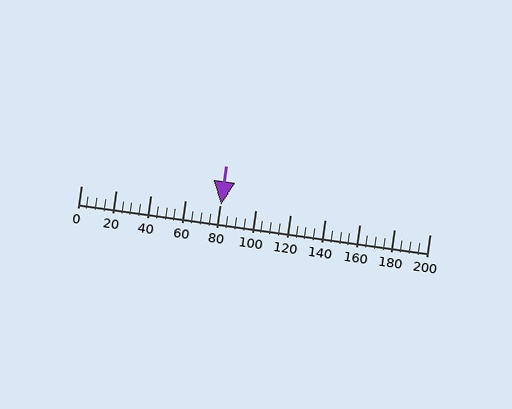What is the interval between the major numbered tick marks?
The major tick marks are spaced 20 units apart.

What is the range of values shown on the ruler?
The ruler shows values from 0 to 200.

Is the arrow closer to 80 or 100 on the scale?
The arrow is closer to 80.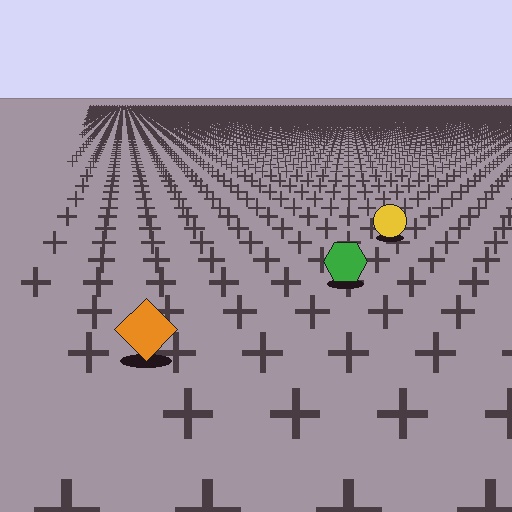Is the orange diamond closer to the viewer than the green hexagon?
Yes. The orange diamond is closer — you can tell from the texture gradient: the ground texture is coarser near it.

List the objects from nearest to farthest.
From nearest to farthest: the orange diamond, the green hexagon, the yellow circle.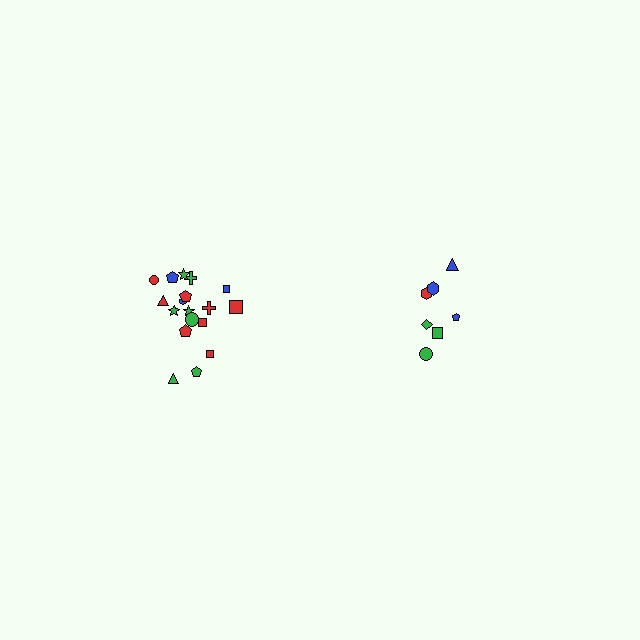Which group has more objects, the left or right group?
The left group.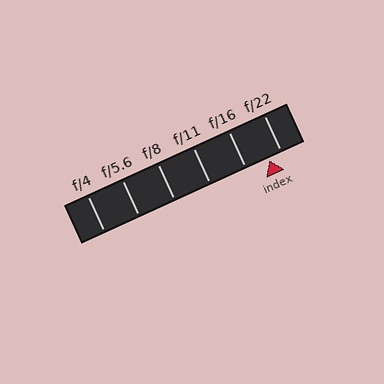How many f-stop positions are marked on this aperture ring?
There are 6 f-stop positions marked.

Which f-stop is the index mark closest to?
The index mark is closest to f/22.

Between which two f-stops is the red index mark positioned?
The index mark is between f/16 and f/22.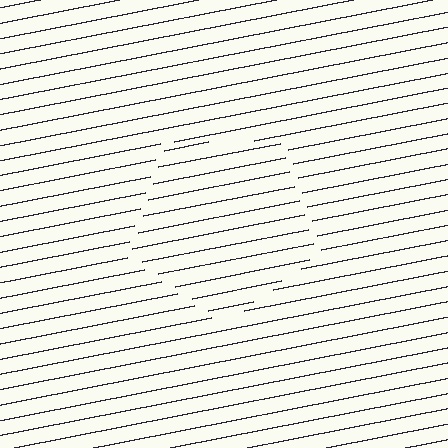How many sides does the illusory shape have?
5 sides — the line-ends trace a pentagon.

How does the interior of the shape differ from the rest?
The interior of the shape contains the same grating, shifted by half a period — the contour is defined by the phase discontinuity where line-ends from the inner and outer gratings abut.